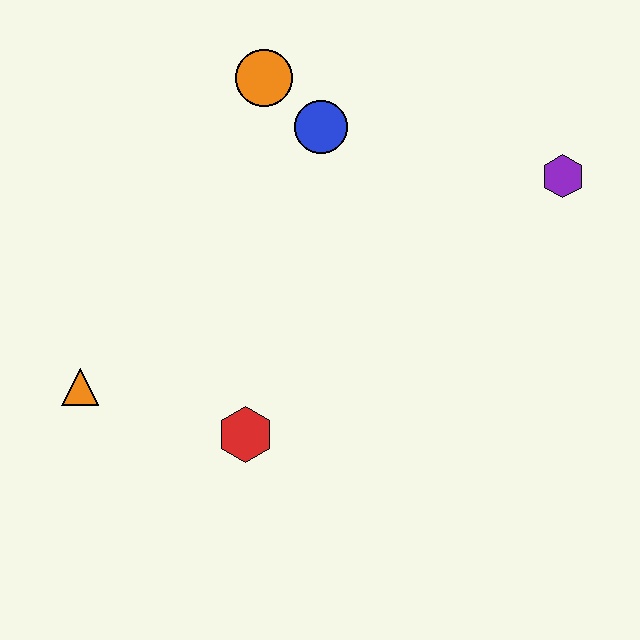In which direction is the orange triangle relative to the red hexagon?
The orange triangle is to the left of the red hexagon.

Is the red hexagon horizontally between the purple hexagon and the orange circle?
No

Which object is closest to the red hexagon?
The orange triangle is closest to the red hexagon.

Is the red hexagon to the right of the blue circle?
No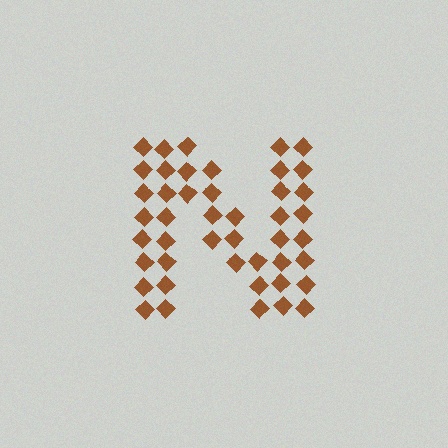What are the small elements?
The small elements are diamonds.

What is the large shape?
The large shape is the letter N.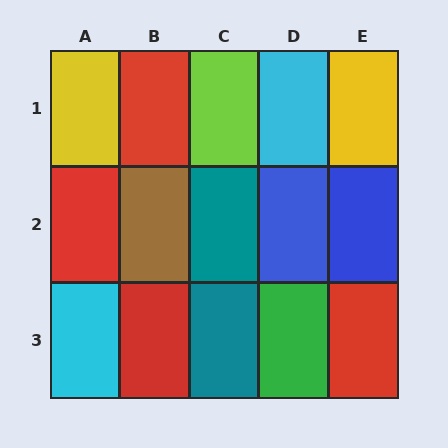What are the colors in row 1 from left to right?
Yellow, red, lime, cyan, yellow.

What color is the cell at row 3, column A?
Cyan.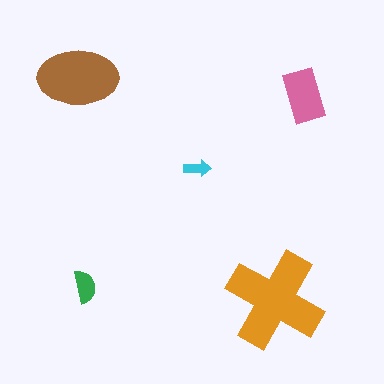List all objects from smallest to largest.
The cyan arrow, the green semicircle, the pink rectangle, the brown ellipse, the orange cross.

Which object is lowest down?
The orange cross is bottommost.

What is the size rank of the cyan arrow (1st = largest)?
5th.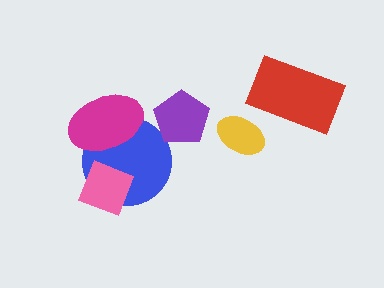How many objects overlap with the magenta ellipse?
1 object overlaps with the magenta ellipse.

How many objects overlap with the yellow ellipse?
0 objects overlap with the yellow ellipse.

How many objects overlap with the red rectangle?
0 objects overlap with the red rectangle.